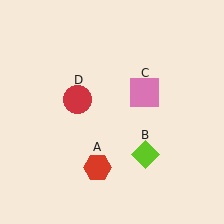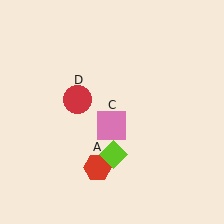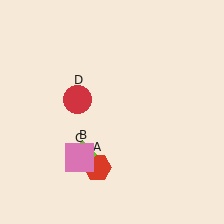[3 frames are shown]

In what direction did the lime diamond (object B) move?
The lime diamond (object B) moved left.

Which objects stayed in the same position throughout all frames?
Red hexagon (object A) and red circle (object D) remained stationary.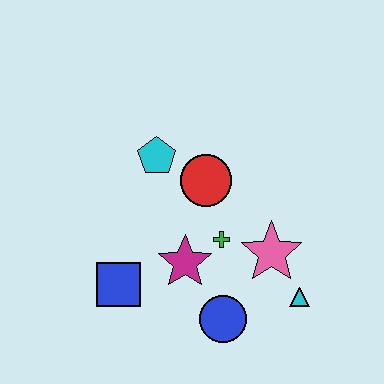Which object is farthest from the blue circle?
The cyan pentagon is farthest from the blue circle.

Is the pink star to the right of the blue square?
Yes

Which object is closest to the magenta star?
The green cross is closest to the magenta star.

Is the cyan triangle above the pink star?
No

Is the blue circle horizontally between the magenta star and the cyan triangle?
Yes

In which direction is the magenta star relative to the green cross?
The magenta star is to the left of the green cross.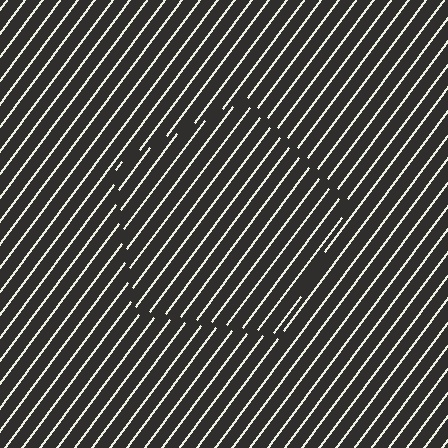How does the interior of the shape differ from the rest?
The interior of the shape contains the same grating, shifted by half a period — the contour is defined by the phase discontinuity where line-ends from the inner and outer gratings abut.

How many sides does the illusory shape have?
5 sides — the line-ends trace a pentagon.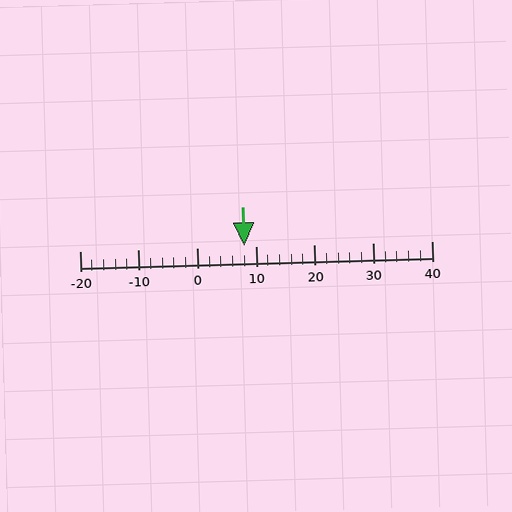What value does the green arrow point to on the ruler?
The green arrow points to approximately 8.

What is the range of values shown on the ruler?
The ruler shows values from -20 to 40.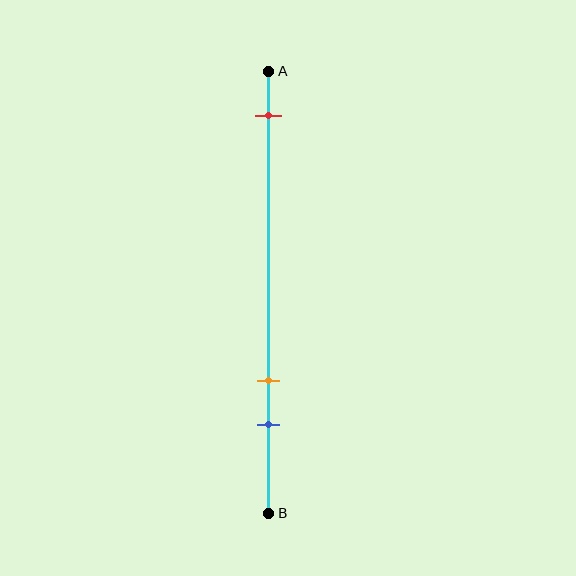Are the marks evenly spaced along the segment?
No, the marks are not evenly spaced.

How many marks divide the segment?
There are 3 marks dividing the segment.